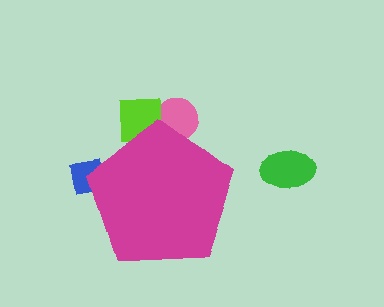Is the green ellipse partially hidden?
No, the green ellipse is fully visible.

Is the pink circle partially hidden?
Yes, the pink circle is partially hidden behind the magenta pentagon.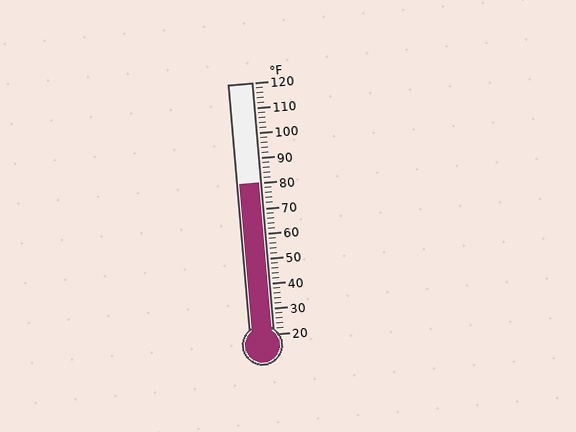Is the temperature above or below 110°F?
The temperature is below 110°F.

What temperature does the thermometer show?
The thermometer shows approximately 80°F.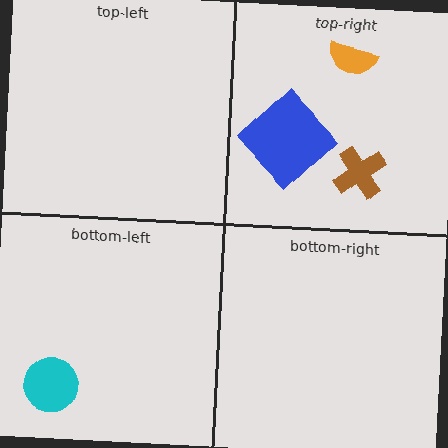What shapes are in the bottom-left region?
The cyan circle.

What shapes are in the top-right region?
The brown cross, the blue diamond, the orange semicircle.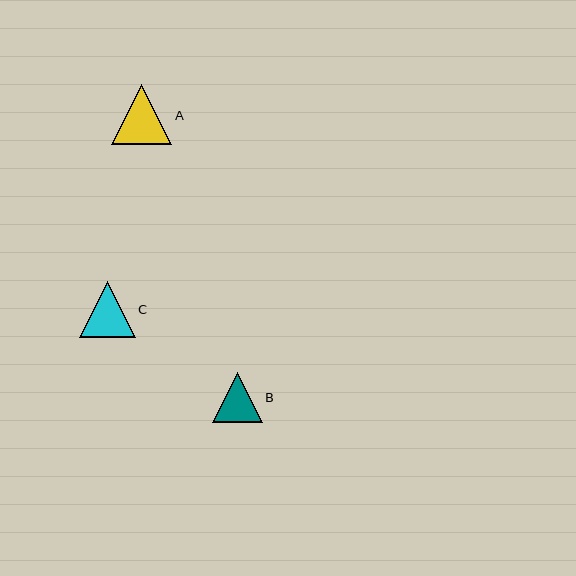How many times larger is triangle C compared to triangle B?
Triangle C is approximately 1.1 times the size of triangle B.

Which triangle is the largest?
Triangle A is the largest with a size of approximately 60 pixels.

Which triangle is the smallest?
Triangle B is the smallest with a size of approximately 50 pixels.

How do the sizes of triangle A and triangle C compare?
Triangle A and triangle C are approximately the same size.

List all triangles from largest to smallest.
From largest to smallest: A, C, B.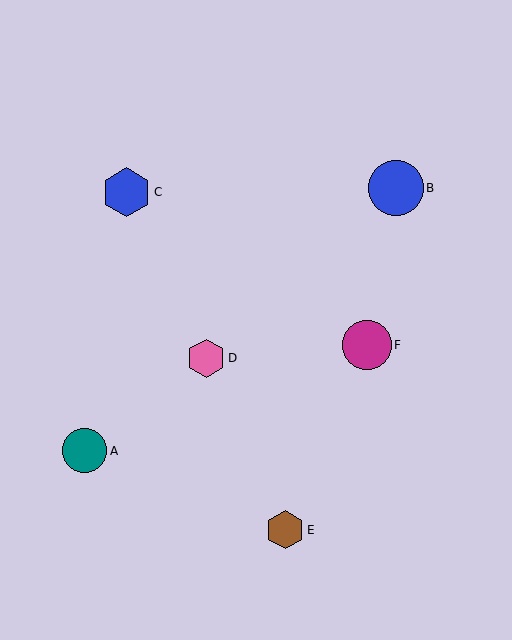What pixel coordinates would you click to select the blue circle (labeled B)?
Click at (396, 188) to select the blue circle B.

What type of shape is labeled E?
Shape E is a brown hexagon.